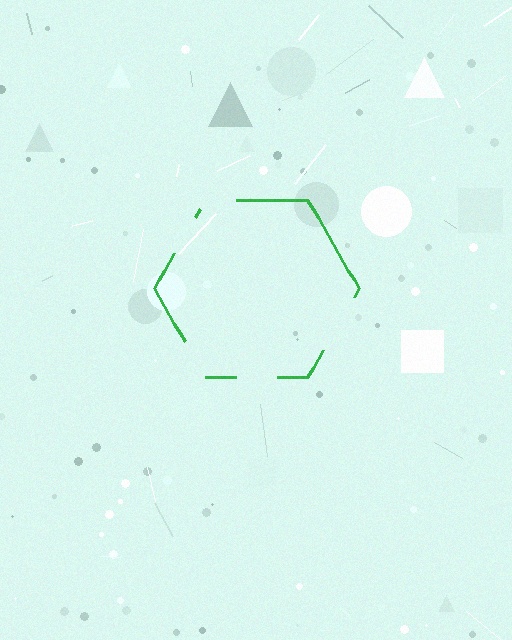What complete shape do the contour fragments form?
The contour fragments form a hexagon.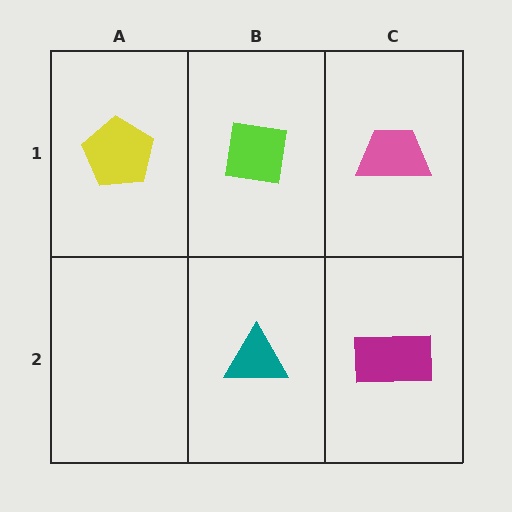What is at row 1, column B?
A lime square.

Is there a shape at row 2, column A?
No, that cell is empty.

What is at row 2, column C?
A magenta rectangle.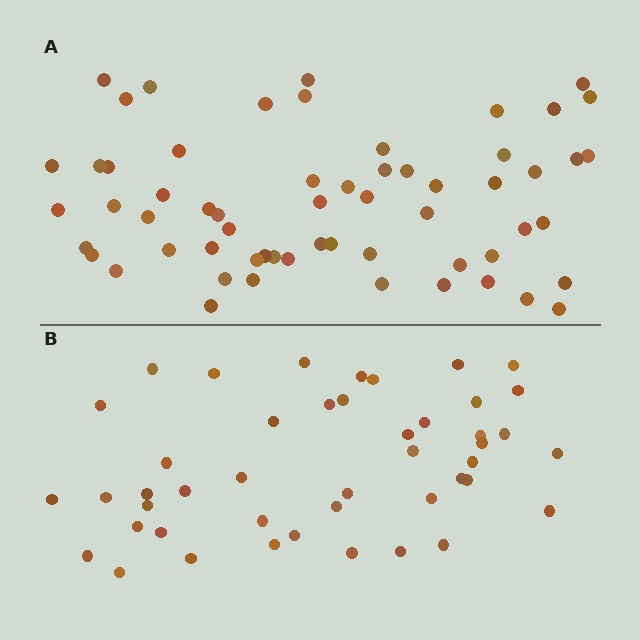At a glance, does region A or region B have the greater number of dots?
Region A (the top region) has more dots.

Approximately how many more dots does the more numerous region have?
Region A has approximately 15 more dots than region B.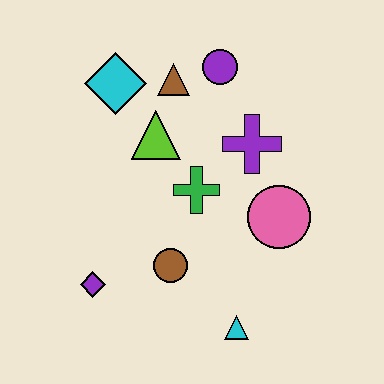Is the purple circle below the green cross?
No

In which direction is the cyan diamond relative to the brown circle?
The cyan diamond is above the brown circle.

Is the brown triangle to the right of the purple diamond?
Yes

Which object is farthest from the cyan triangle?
The cyan diamond is farthest from the cyan triangle.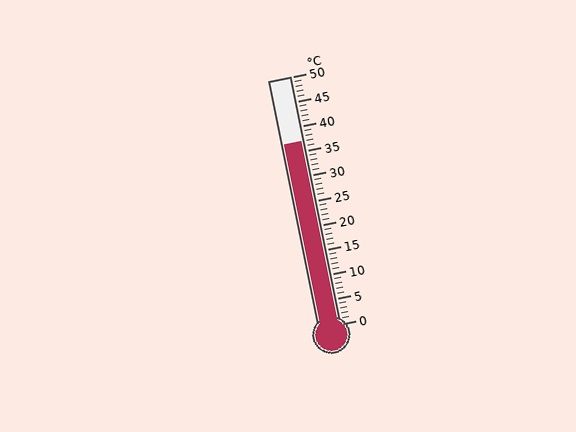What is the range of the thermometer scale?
The thermometer scale ranges from 0°C to 50°C.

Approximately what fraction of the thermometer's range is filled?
The thermometer is filled to approximately 75% of its range.